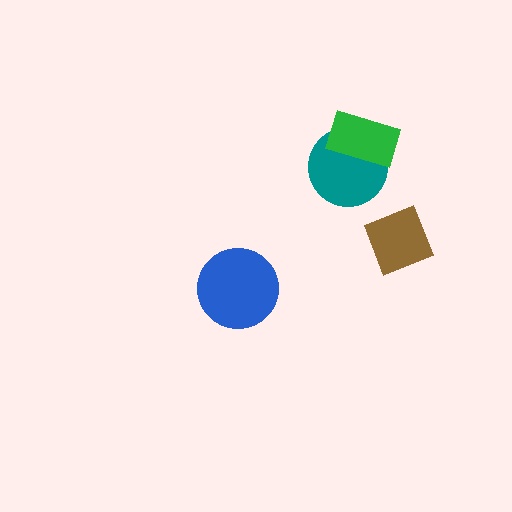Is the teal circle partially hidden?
Yes, it is partially covered by another shape.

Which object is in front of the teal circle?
The green rectangle is in front of the teal circle.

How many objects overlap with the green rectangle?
1 object overlaps with the green rectangle.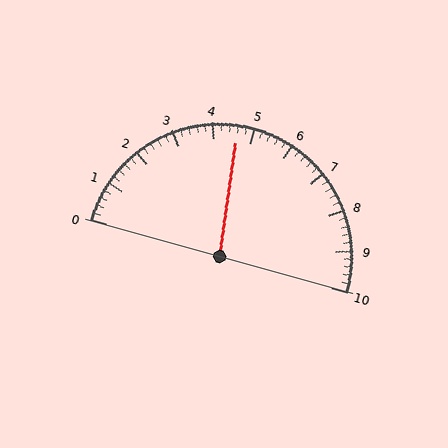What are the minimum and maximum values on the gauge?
The gauge ranges from 0 to 10.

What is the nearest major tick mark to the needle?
The nearest major tick mark is 5.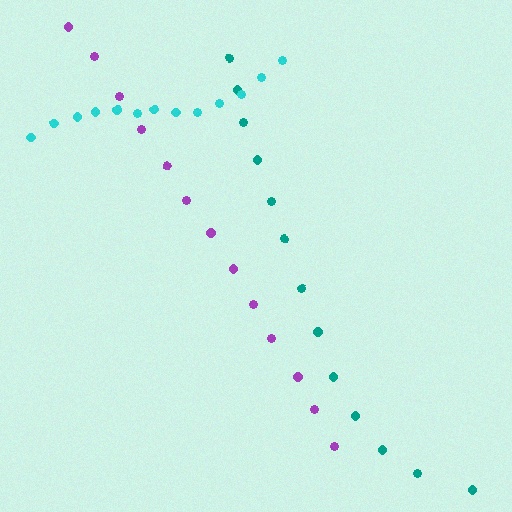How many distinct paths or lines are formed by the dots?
There are 3 distinct paths.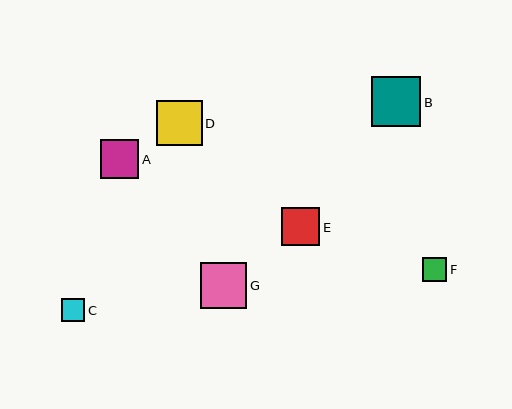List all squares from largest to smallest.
From largest to smallest: B, G, D, E, A, F, C.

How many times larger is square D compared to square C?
Square D is approximately 2.0 times the size of square C.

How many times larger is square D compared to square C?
Square D is approximately 2.0 times the size of square C.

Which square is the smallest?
Square C is the smallest with a size of approximately 23 pixels.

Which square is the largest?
Square B is the largest with a size of approximately 50 pixels.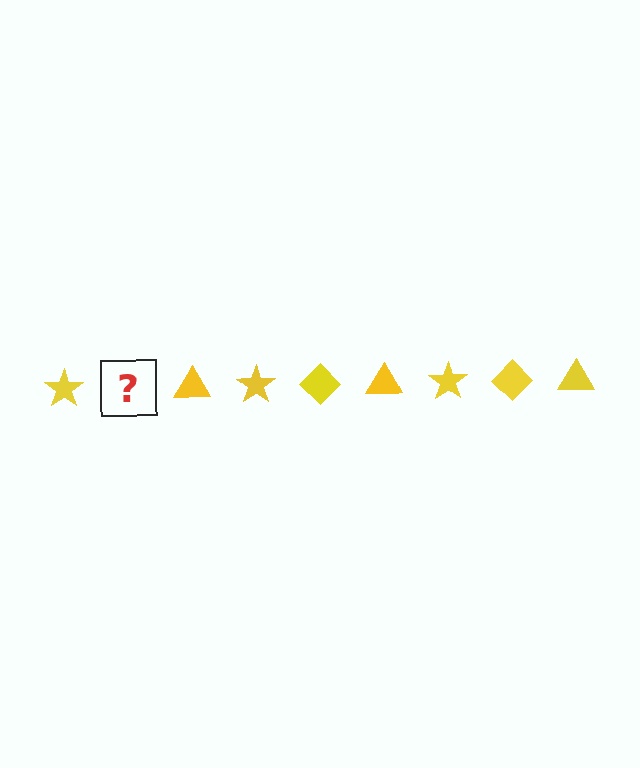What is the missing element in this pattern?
The missing element is a yellow diamond.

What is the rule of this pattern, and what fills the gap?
The rule is that the pattern cycles through star, diamond, triangle shapes in yellow. The gap should be filled with a yellow diamond.